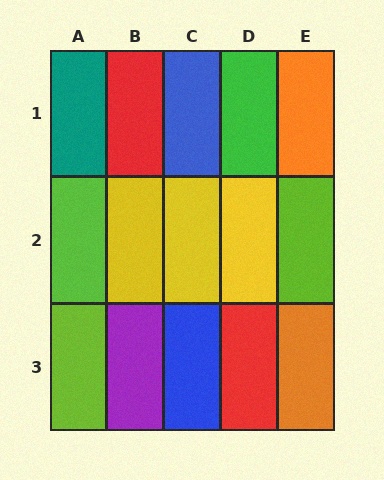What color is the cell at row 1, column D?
Green.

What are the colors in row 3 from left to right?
Lime, purple, blue, red, orange.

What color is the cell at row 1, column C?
Blue.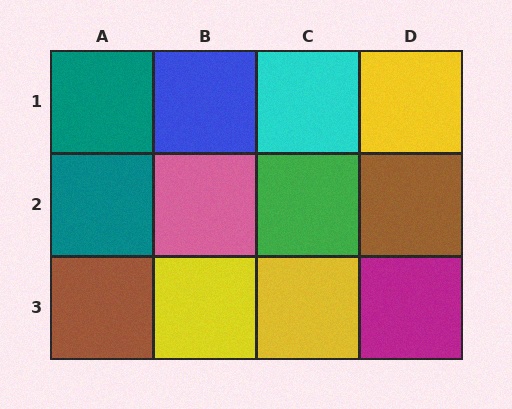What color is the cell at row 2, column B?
Pink.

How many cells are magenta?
1 cell is magenta.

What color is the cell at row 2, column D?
Brown.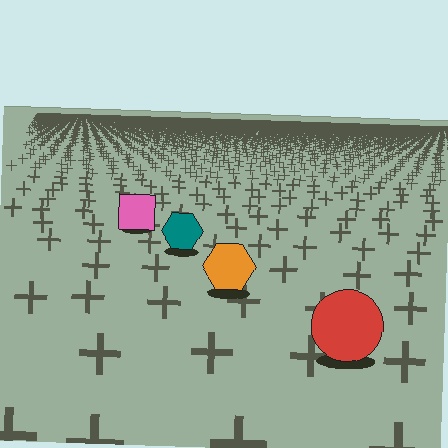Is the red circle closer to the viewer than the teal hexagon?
Yes. The red circle is closer — you can tell from the texture gradient: the ground texture is coarser near it.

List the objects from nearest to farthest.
From nearest to farthest: the red circle, the orange hexagon, the teal hexagon, the pink square.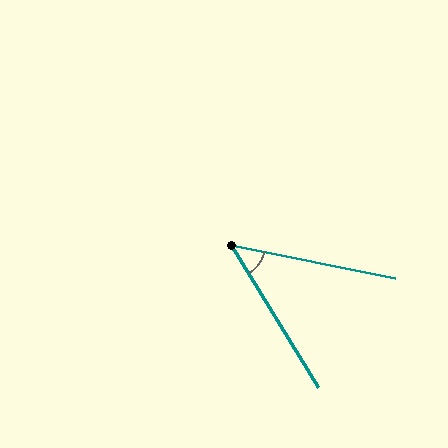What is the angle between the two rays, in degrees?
Approximately 47 degrees.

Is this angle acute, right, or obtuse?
It is acute.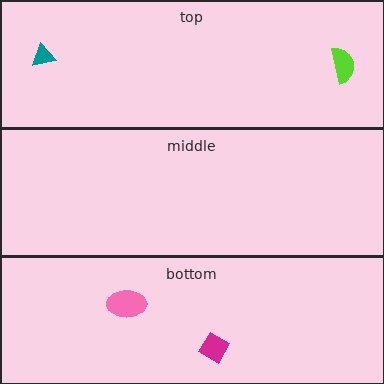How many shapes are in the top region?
2.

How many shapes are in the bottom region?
2.